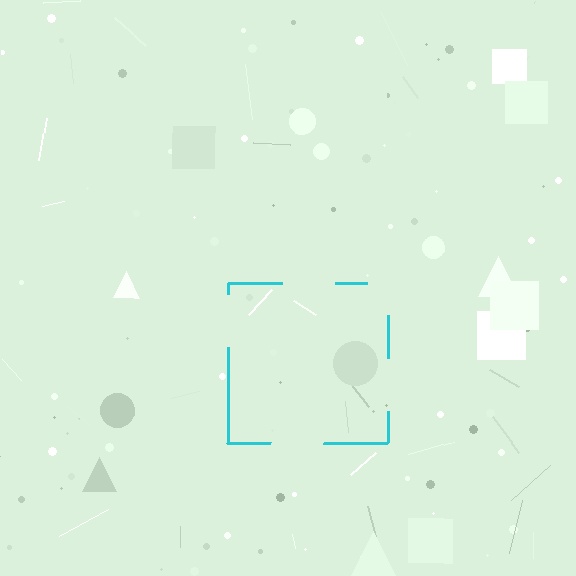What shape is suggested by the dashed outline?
The dashed outline suggests a square.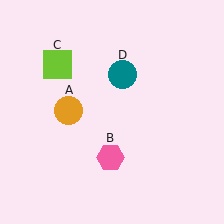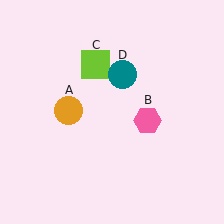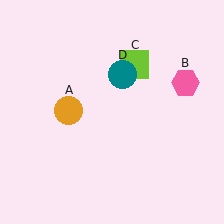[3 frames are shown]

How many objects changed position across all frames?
2 objects changed position: pink hexagon (object B), lime square (object C).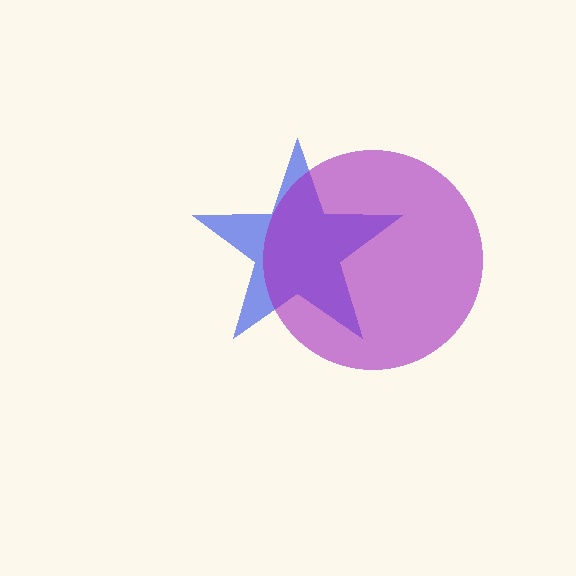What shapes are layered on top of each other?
The layered shapes are: a blue star, a purple circle.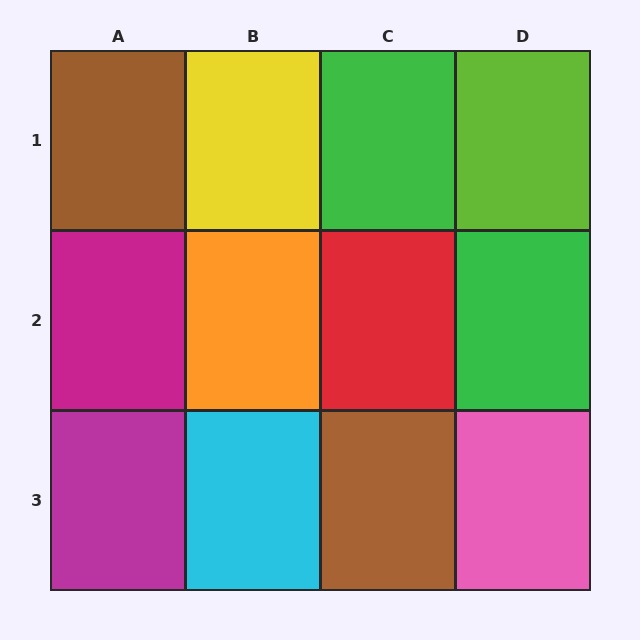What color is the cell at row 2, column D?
Green.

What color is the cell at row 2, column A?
Magenta.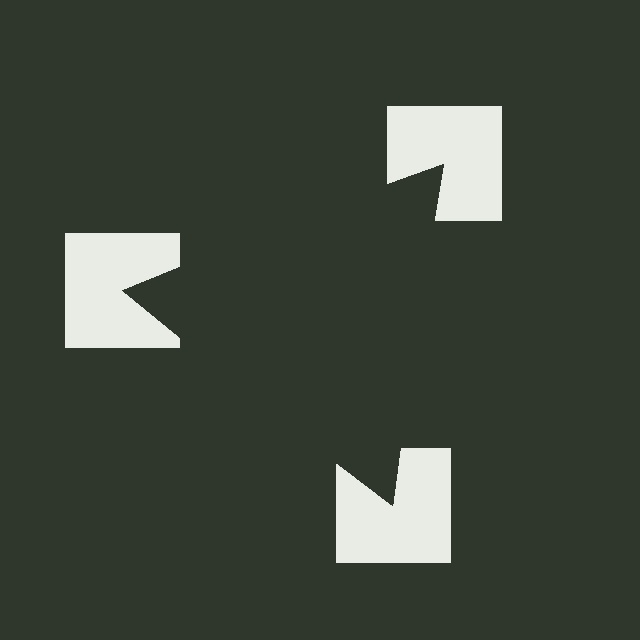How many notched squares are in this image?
There are 3 — one at each vertex of the illusory triangle.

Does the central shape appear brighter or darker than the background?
It typically appears slightly darker than the background, even though no actual brightness change is drawn.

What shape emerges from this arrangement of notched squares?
An illusory triangle — its edges are inferred from the aligned wedge cuts in the notched squares, not physically drawn.